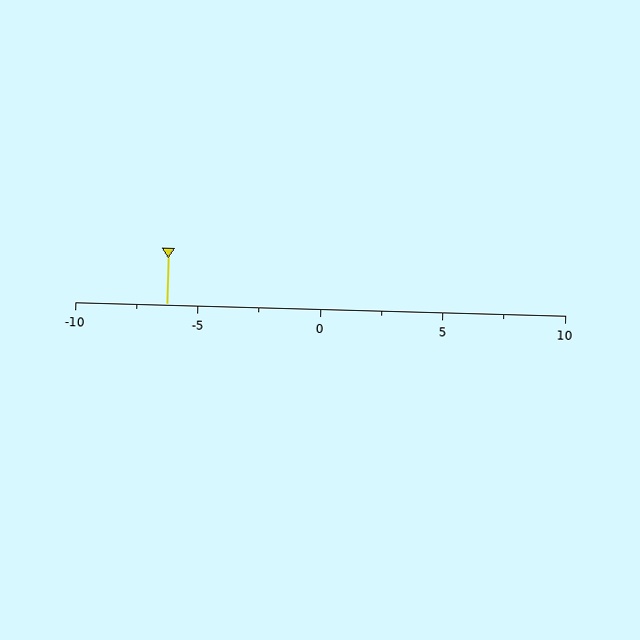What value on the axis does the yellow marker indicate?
The marker indicates approximately -6.2.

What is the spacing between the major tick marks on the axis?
The major ticks are spaced 5 apart.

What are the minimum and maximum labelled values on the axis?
The axis runs from -10 to 10.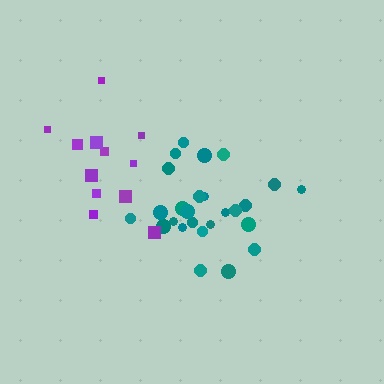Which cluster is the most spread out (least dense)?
Purple.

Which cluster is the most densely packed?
Teal.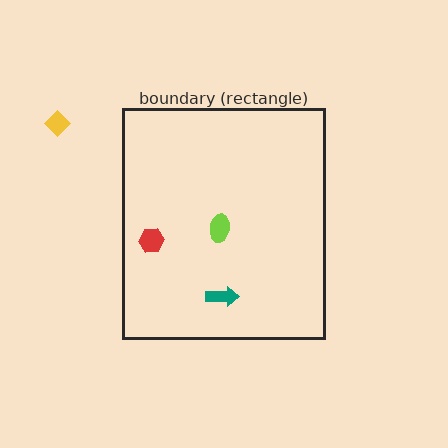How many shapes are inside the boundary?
3 inside, 1 outside.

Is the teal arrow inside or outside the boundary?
Inside.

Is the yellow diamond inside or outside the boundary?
Outside.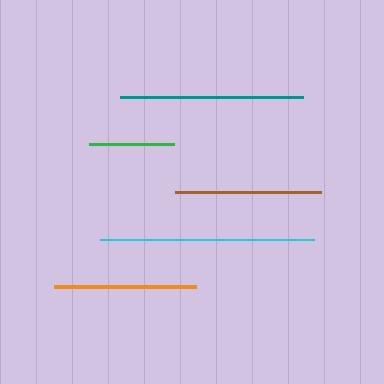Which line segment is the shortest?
The green line is the shortest at approximately 85 pixels.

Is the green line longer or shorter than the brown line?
The brown line is longer than the green line.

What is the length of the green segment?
The green segment is approximately 85 pixels long.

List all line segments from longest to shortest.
From longest to shortest: cyan, teal, brown, orange, green.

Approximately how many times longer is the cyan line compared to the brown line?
The cyan line is approximately 1.5 times the length of the brown line.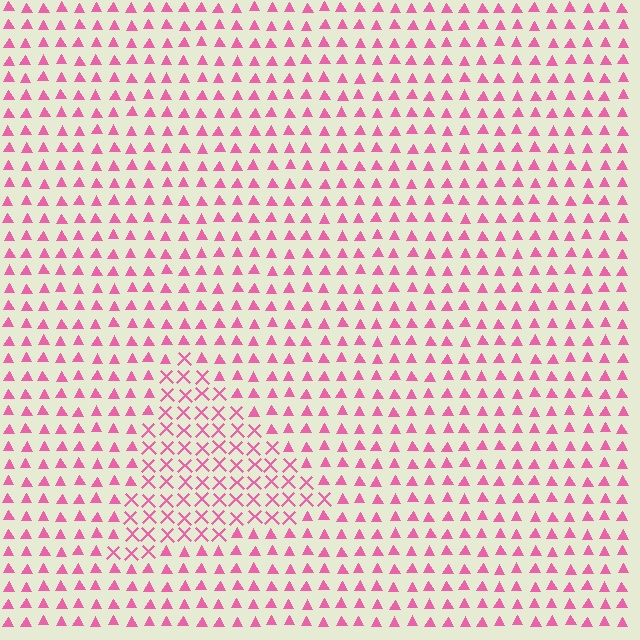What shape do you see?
I see a triangle.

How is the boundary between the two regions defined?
The boundary is defined by a change in element shape: X marks inside vs. triangles outside. All elements share the same color and spacing.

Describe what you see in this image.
The image is filled with small pink elements arranged in a uniform grid. A triangle-shaped region contains X marks, while the surrounding area contains triangles. The boundary is defined purely by the change in element shape.